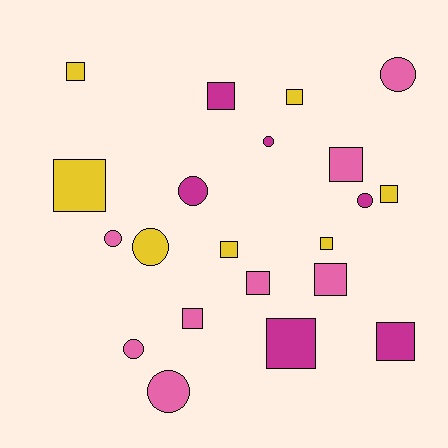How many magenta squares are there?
There are 3 magenta squares.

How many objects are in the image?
There are 21 objects.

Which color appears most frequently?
Pink, with 8 objects.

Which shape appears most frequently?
Square, with 13 objects.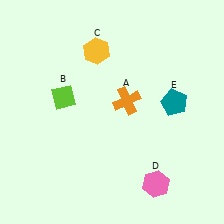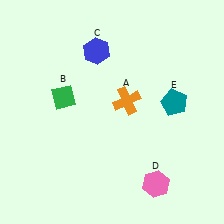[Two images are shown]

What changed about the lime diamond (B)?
In Image 1, B is lime. In Image 2, it changed to green.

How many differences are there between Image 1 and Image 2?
There are 2 differences between the two images.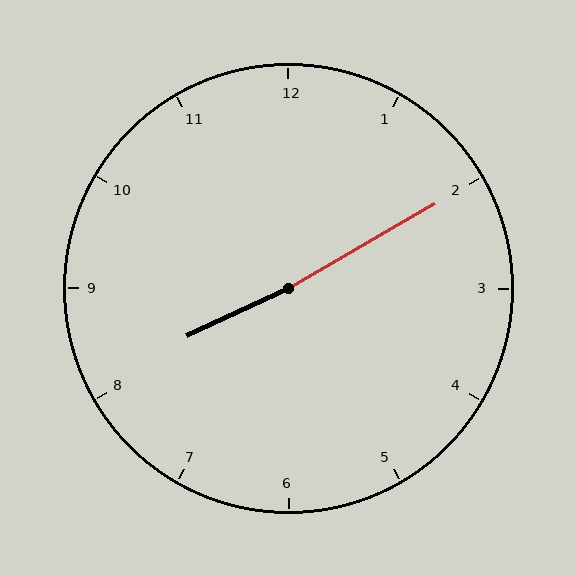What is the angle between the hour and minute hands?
Approximately 175 degrees.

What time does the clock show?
8:10.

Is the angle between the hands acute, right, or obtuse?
It is obtuse.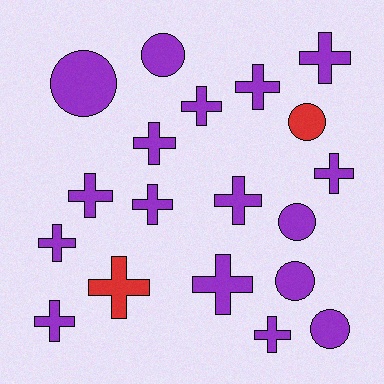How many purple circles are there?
There are 5 purple circles.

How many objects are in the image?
There are 19 objects.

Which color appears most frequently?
Purple, with 17 objects.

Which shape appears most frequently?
Cross, with 13 objects.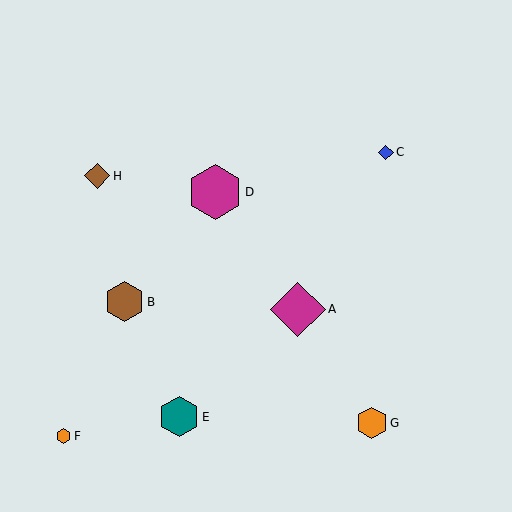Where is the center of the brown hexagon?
The center of the brown hexagon is at (125, 302).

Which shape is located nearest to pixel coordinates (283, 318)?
The magenta diamond (labeled A) at (298, 309) is nearest to that location.